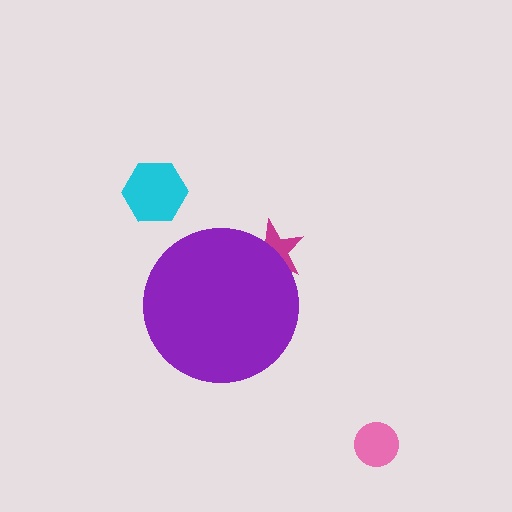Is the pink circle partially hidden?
No, the pink circle is fully visible.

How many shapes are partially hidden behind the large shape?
1 shape is partially hidden.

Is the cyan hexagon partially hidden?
No, the cyan hexagon is fully visible.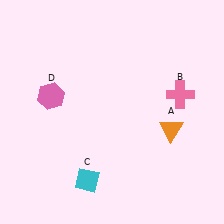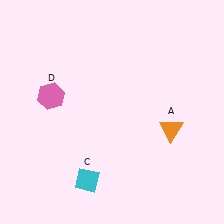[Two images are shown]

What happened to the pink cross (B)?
The pink cross (B) was removed in Image 2. It was in the top-right area of Image 1.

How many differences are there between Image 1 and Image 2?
There is 1 difference between the two images.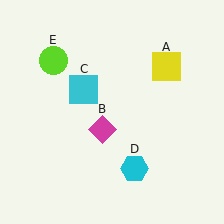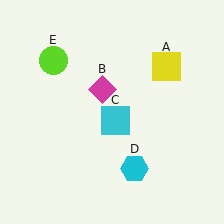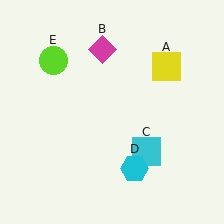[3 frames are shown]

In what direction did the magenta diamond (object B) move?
The magenta diamond (object B) moved up.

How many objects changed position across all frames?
2 objects changed position: magenta diamond (object B), cyan square (object C).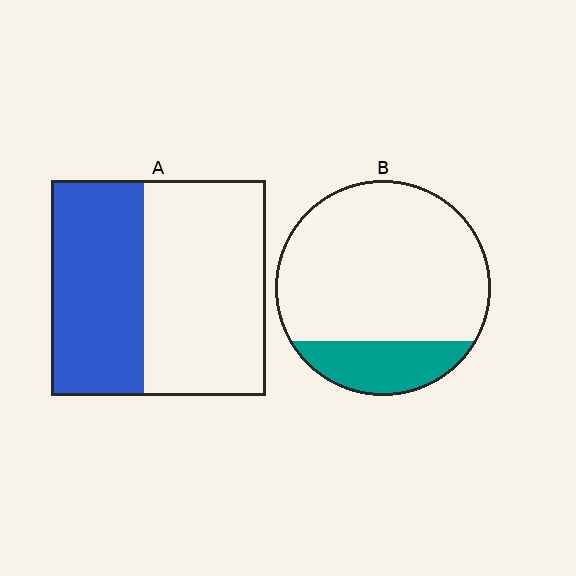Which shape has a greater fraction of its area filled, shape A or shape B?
Shape A.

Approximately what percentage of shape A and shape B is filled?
A is approximately 45% and B is approximately 20%.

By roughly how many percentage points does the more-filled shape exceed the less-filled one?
By roughly 25 percentage points (A over B).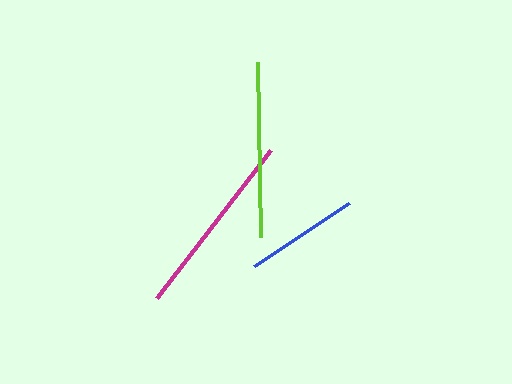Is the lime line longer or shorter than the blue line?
The lime line is longer than the blue line.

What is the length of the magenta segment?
The magenta segment is approximately 186 pixels long.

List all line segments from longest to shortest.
From longest to shortest: magenta, lime, blue.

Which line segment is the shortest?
The blue line is the shortest at approximately 114 pixels.